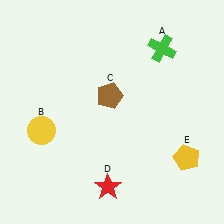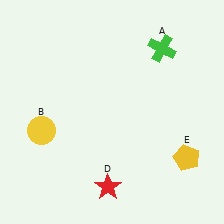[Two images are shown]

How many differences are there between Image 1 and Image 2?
There is 1 difference between the two images.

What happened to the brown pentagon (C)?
The brown pentagon (C) was removed in Image 2. It was in the top-left area of Image 1.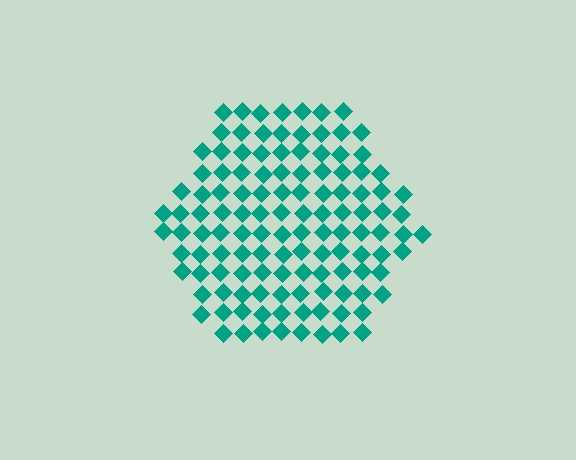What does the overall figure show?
The overall figure shows a hexagon.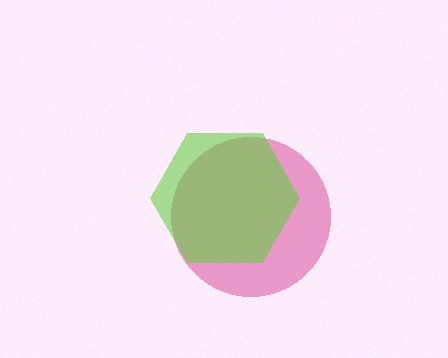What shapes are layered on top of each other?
The layered shapes are: a magenta circle, a lime hexagon.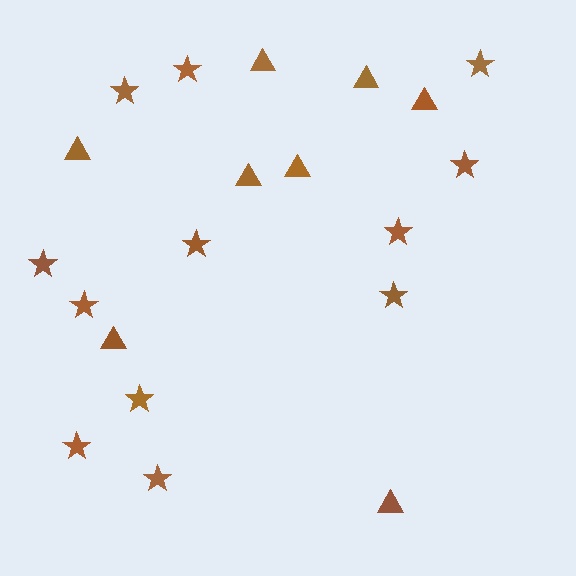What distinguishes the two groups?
There are 2 groups: one group of triangles (8) and one group of stars (12).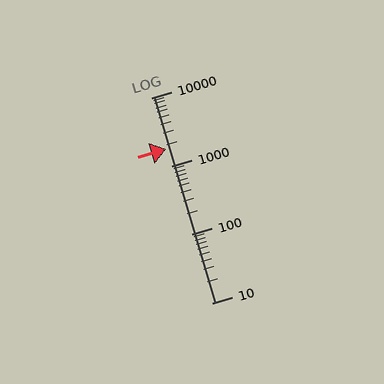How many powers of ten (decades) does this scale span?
The scale spans 3 decades, from 10 to 10000.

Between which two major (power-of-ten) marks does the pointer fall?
The pointer is between 1000 and 10000.